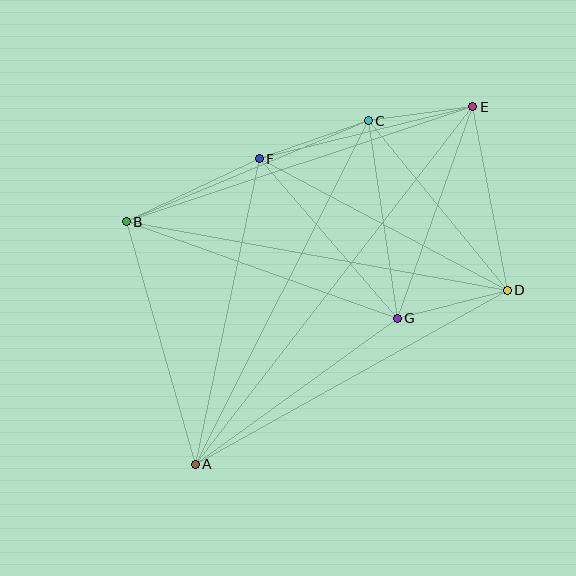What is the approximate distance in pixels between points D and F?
The distance between D and F is approximately 280 pixels.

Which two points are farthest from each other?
Points A and E are farthest from each other.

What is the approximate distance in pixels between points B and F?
The distance between B and F is approximately 147 pixels.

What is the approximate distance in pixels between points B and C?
The distance between B and C is approximately 262 pixels.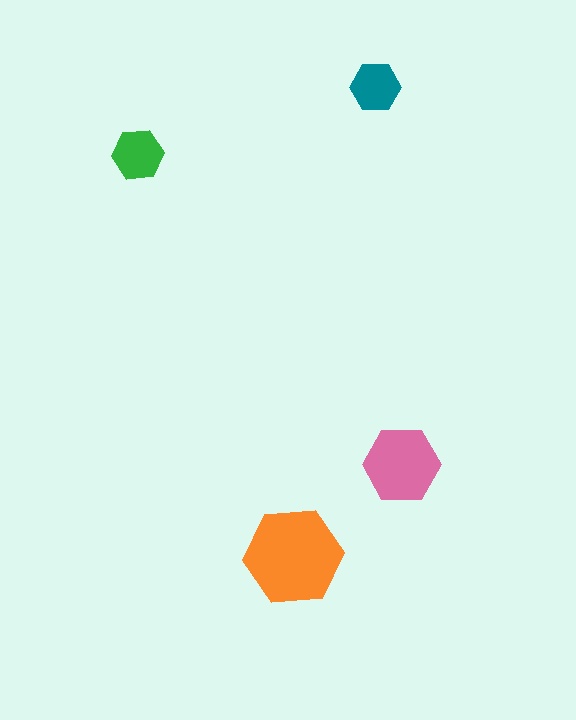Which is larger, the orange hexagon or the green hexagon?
The orange one.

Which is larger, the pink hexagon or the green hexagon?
The pink one.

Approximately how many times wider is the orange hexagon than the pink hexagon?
About 1.5 times wider.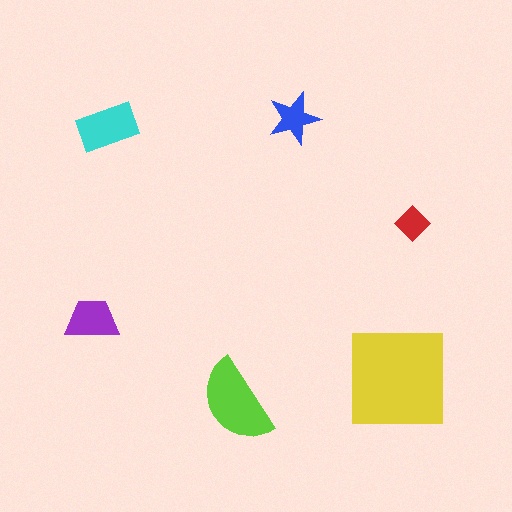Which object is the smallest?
The red diamond.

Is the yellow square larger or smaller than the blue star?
Larger.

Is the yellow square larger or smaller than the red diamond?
Larger.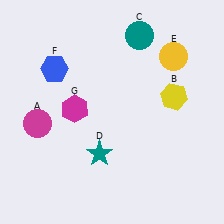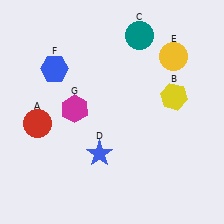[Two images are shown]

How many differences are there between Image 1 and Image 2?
There are 2 differences between the two images.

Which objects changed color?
A changed from magenta to red. D changed from teal to blue.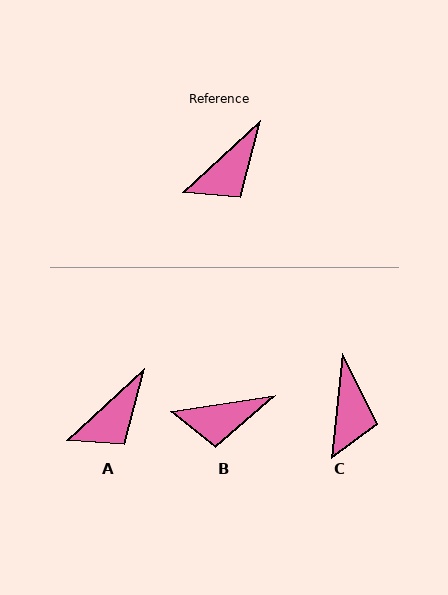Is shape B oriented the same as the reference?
No, it is off by about 34 degrees.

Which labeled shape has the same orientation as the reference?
A.